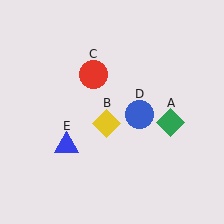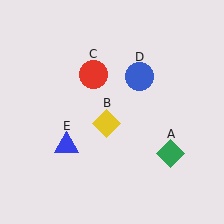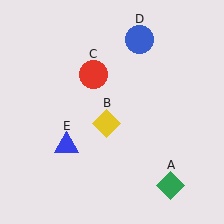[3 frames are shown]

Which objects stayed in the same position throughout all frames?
Yellow diamond (object B) and red circle (object C) and blue triangle (object E) remained stationary.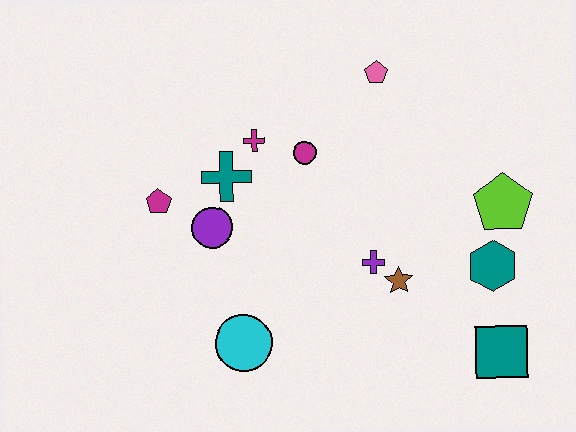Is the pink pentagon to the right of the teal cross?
Yes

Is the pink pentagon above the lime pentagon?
Yes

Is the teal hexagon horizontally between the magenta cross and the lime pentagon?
Yes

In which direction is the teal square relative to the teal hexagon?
The teal square is below the teal hexagon.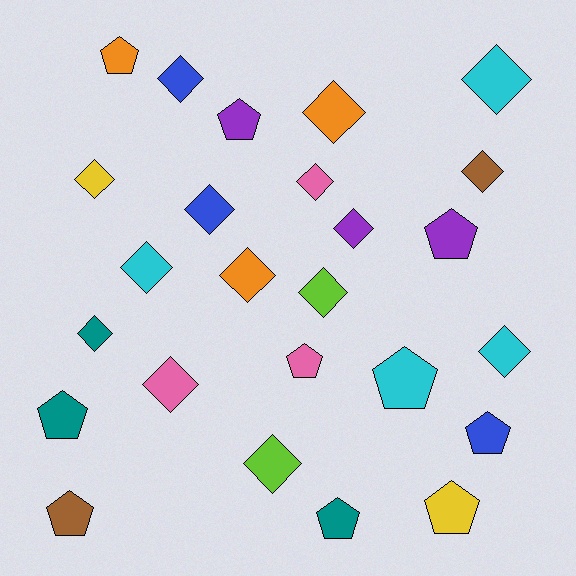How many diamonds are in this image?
There are 15 diamonds.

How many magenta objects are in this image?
There are no magenta objects.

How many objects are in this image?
There are 25 objects.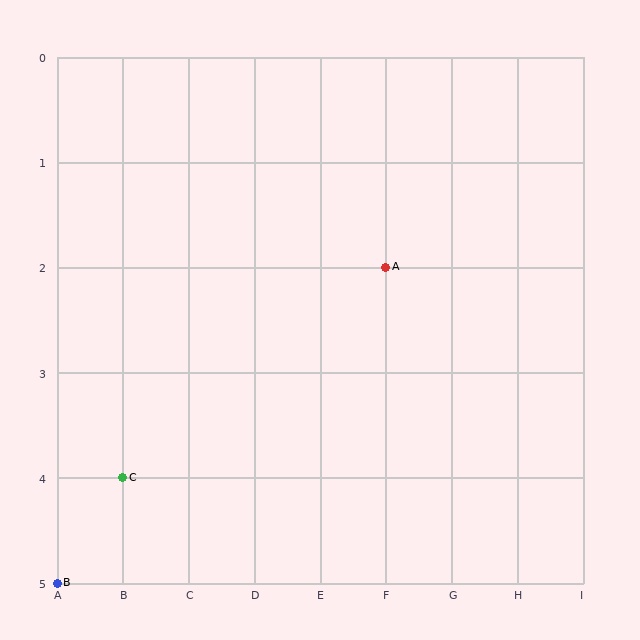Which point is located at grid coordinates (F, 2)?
Point A is at (F, 2).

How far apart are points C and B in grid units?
Points C and B are 1 column and 1 row apart (about 1.4 grid units diagonally).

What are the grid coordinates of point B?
Point B is at grid coordinates (A, 5).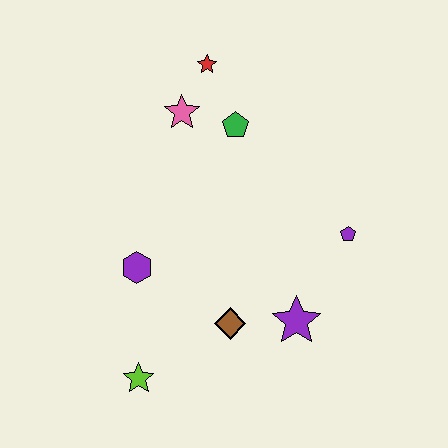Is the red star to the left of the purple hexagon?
No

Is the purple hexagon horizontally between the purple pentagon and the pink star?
No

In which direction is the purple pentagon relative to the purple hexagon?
The purple pentagon is to the right of the purple hexagon.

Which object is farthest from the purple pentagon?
The lime star is farthest from the purple pentagon.